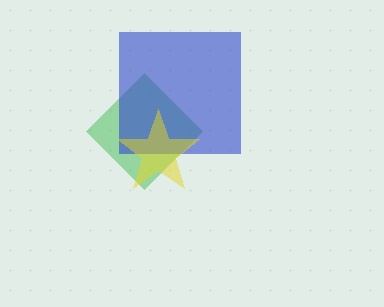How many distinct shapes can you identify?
There are 3 distinct shapes: a green diamond, a blue square, a yellow star.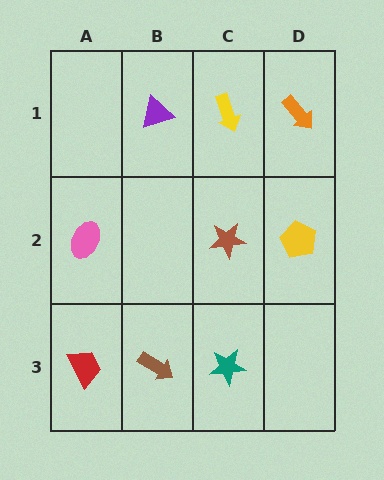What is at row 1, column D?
An orange arrow.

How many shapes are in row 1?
3 shapes.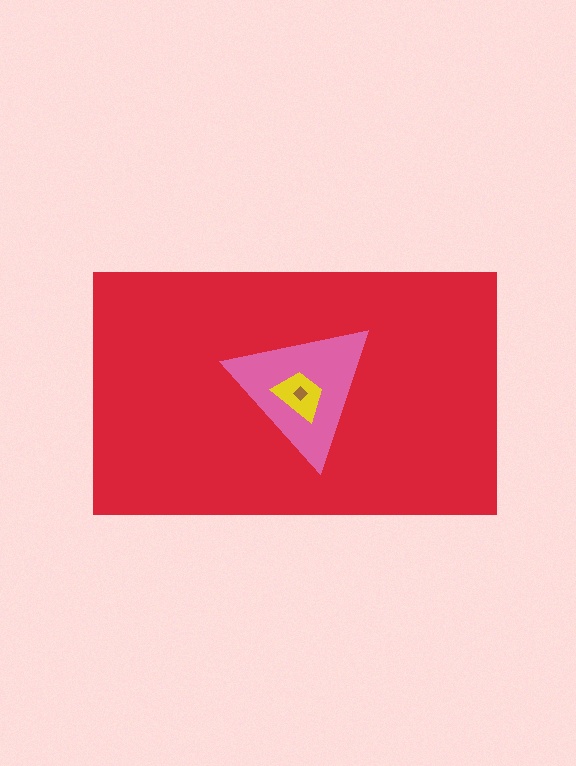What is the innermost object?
The brown diamond.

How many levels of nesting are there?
4.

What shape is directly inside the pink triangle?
The yellow trapezoid.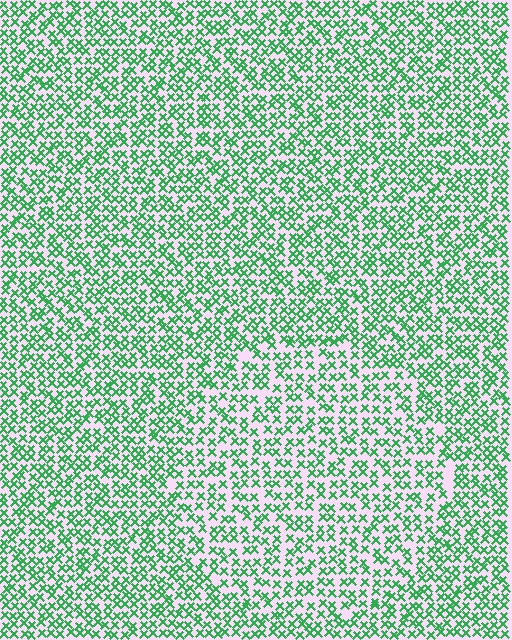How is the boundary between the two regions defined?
The boundary is defined by a change in element density (approximately 1.4x ratio). All elements are the same color, size, and shape.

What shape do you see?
I see a circle.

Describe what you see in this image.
The image contains small green elements arranged at two different densities. A circle-shaped region is visible where the elements are less densely packed than the surrounding area.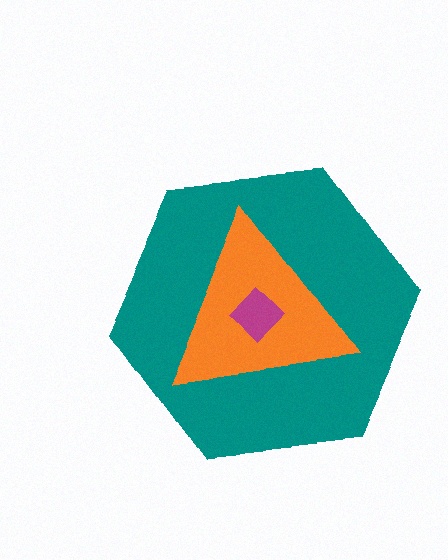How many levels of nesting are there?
3.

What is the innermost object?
The magenta diamond.